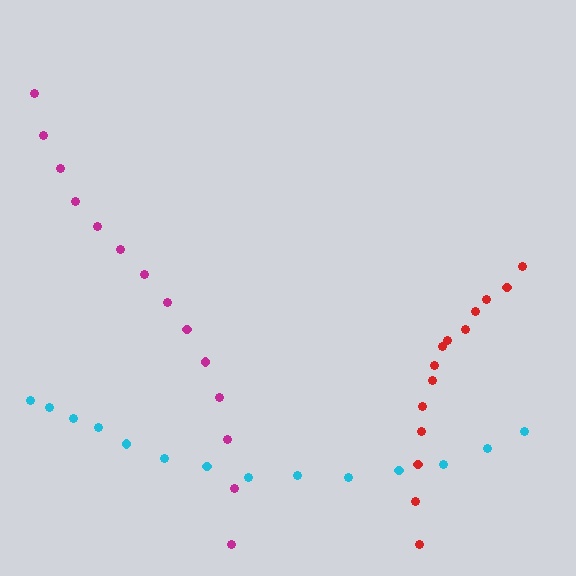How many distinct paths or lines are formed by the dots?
There are 3 distinct paths.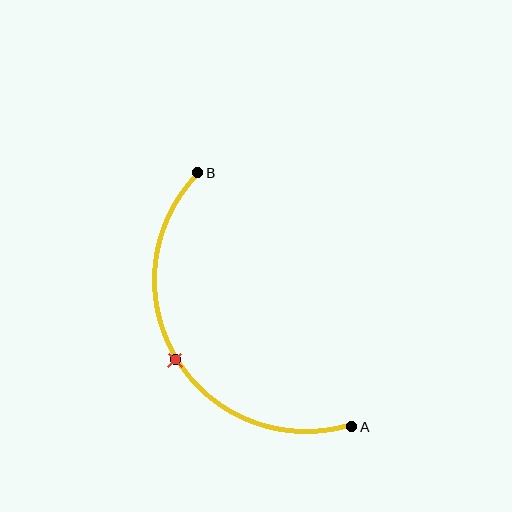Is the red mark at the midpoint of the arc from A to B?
Yes. The red mark lies on the arc at equal arc-length from both A and B — it is the arc midpoint.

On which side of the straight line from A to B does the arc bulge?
The arc bulges to the left of the straight line connecting A and B.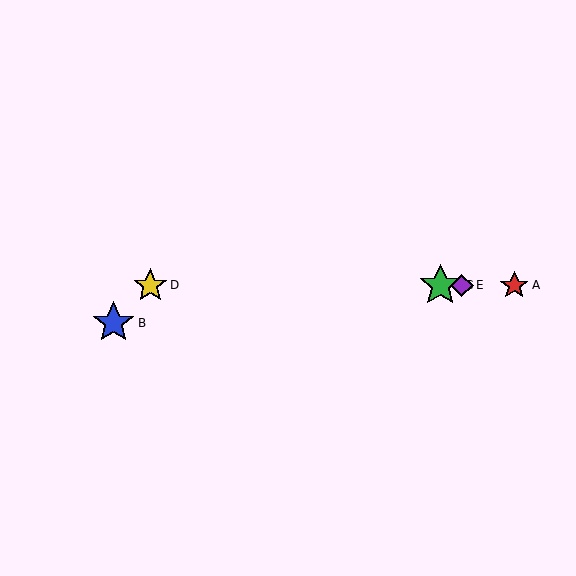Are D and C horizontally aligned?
Yes, both are at y≈286.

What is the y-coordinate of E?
Object E is at y≈286.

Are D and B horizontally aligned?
No, D is at y≈286 and B is at y≈323.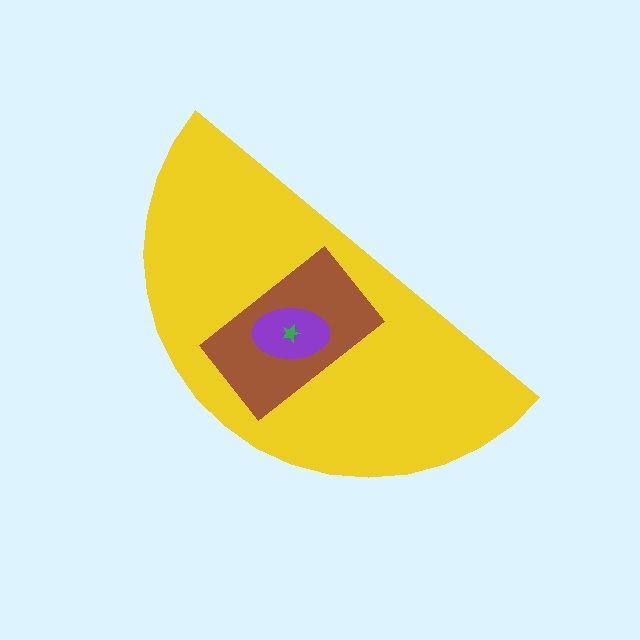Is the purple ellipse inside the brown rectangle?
Yes.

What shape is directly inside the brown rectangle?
The purple ellipse.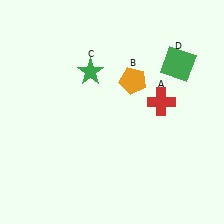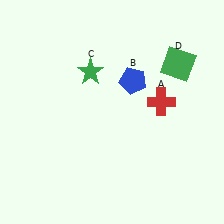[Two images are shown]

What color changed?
The pentagon (B) changed from orange in Image 1 to blue in Image 2.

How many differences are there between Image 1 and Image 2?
There is 1 difference between the two images.